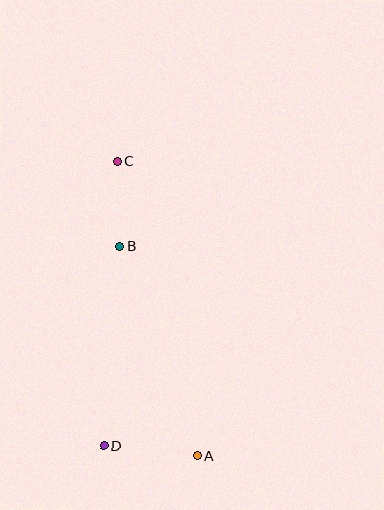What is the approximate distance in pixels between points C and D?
The distance between C and D is approximately 285 pixels.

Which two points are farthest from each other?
Points A and C are farthest from each other.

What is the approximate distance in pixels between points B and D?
The distance between B and D is approximately 200 pixels.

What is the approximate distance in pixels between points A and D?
The distance between A and D is approximately 94 pixels.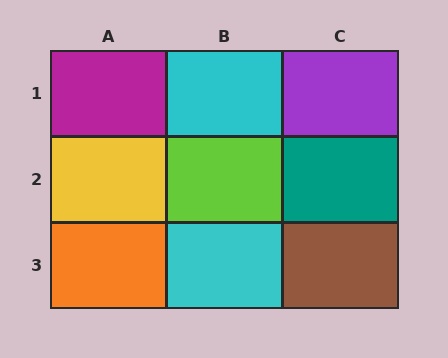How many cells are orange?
1 cell is orange.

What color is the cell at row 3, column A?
Orange.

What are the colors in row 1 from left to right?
Magenta, cyan, purple.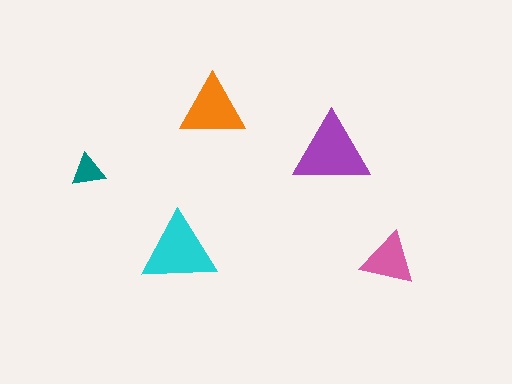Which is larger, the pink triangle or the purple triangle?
The purple one.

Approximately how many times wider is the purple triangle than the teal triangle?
About 2 times wider.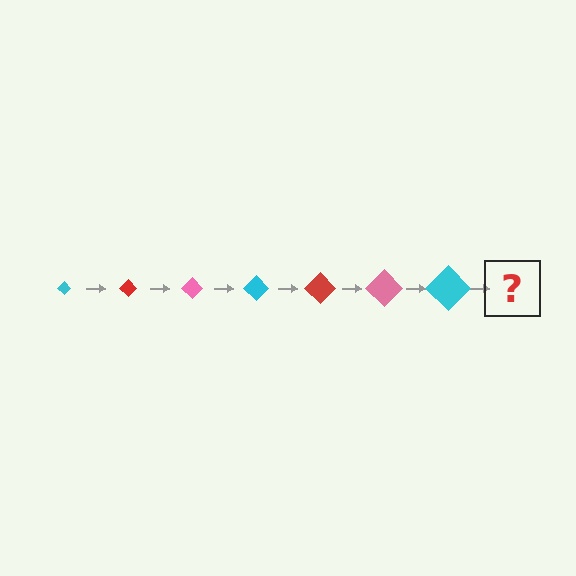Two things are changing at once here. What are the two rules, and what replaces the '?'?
The two rules are that the diamond grows larger each step and the color cycles through cyan, red, and pink. The '?' should be a red diamond, larger than the previous one.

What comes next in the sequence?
The next element should be a red diamond, larger than the previous one.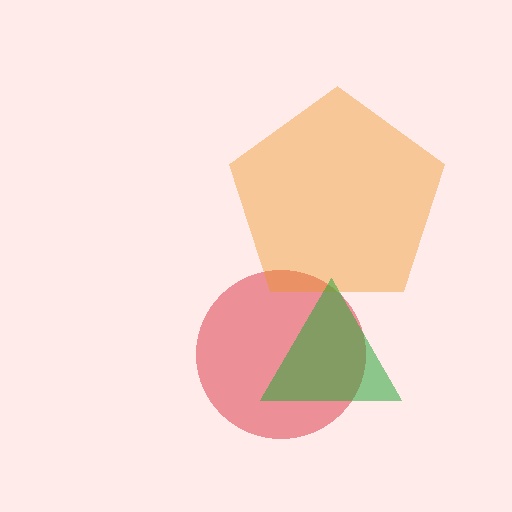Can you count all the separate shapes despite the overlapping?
Yes, there are 3 separate shapes.